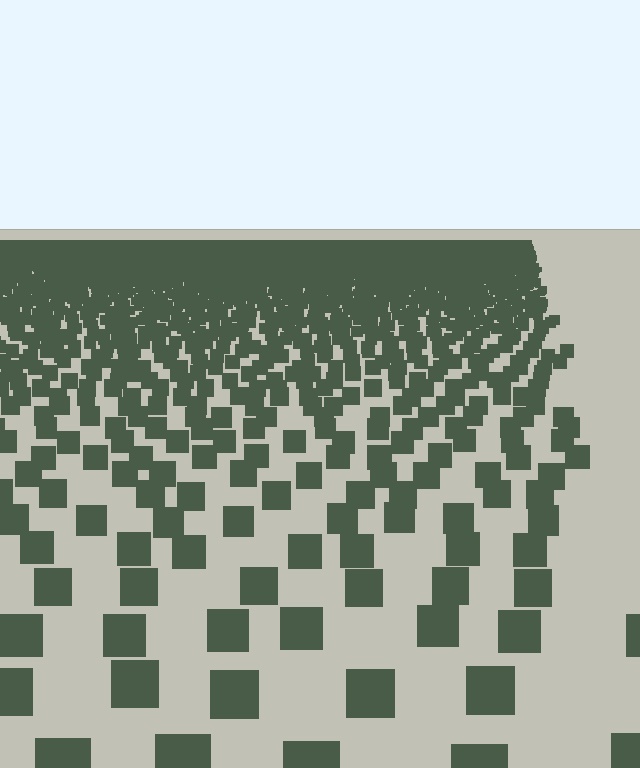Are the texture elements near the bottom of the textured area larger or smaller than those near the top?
Larger. Near the bottom, elements are closer to the viewer and appear at a bigger on-screen size.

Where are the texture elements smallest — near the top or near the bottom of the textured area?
Near the top.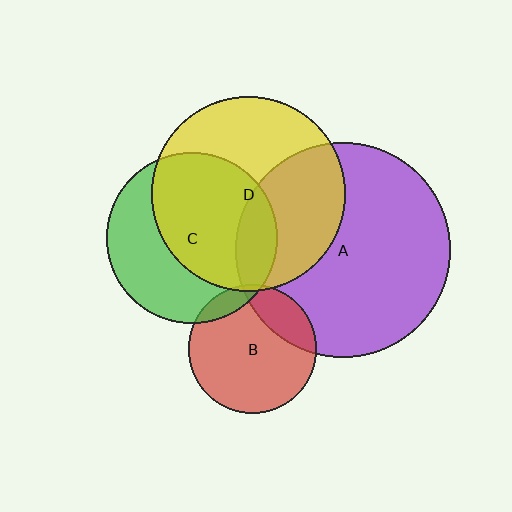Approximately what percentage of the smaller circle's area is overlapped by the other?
Approximately 5%.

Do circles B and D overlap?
Yes.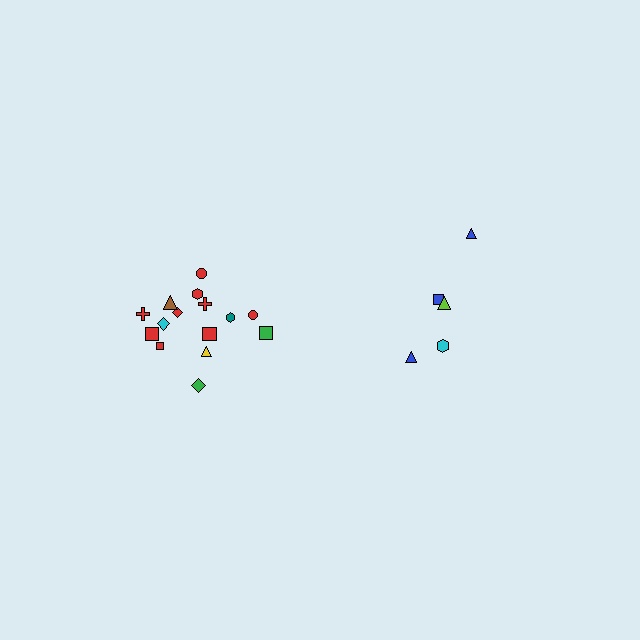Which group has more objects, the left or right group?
The left group.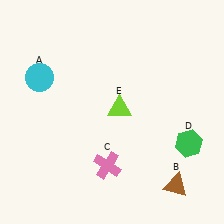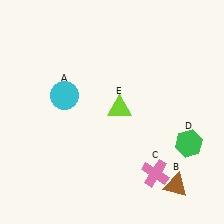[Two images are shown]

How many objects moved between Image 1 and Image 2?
2 objects moved between the two images.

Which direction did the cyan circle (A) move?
The cyan circle (A) moved right.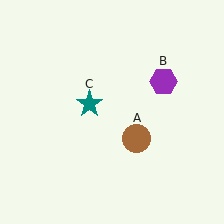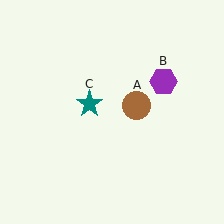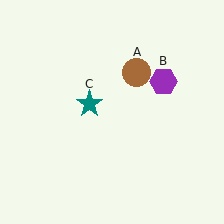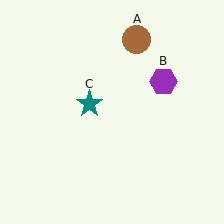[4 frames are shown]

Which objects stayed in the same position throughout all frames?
Purple hexagon (object B) and teal star (object C) remained stationary.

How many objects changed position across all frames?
1 object changed position: brown circle (object A).